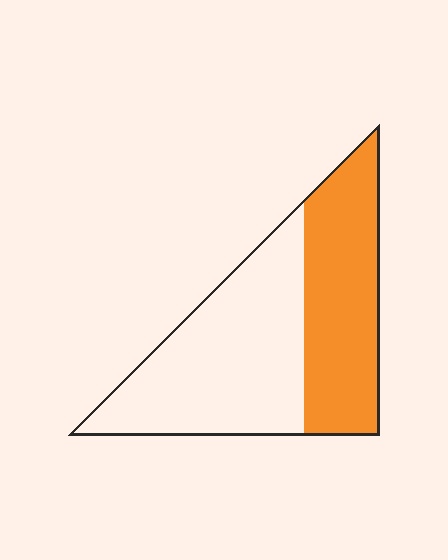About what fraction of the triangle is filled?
About two fifths (2/5).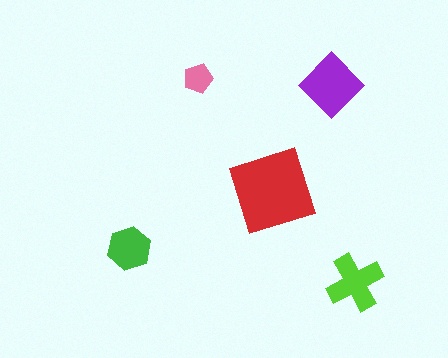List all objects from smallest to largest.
The pink pentagon, the green hexagon, the lime cross, the purple diamond, the red square.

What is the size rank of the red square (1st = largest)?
1st.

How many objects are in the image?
There are 5 objects in the image.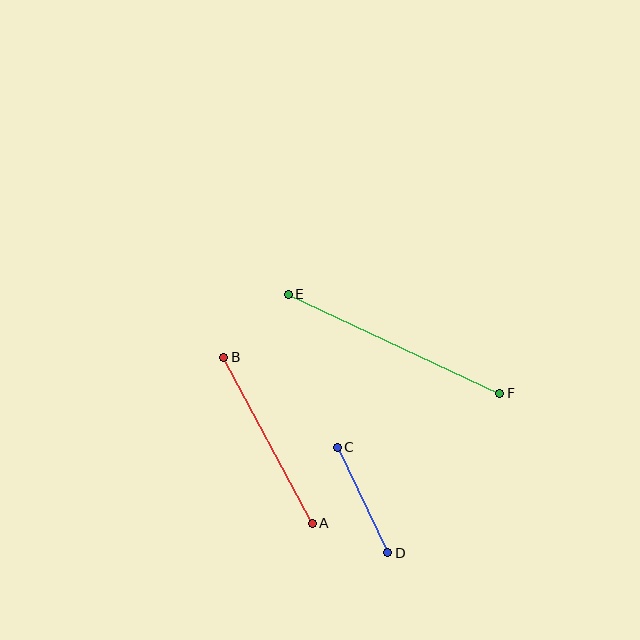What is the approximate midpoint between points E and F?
The midpoint is at approximately (394, 344) pixels.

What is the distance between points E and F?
The distance is approximately 233 pixels.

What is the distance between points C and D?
The distance is approximately 117 pixels.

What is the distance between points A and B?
The distance is approximately 188 pixels.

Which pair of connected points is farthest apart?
Points E and F are farthest apart.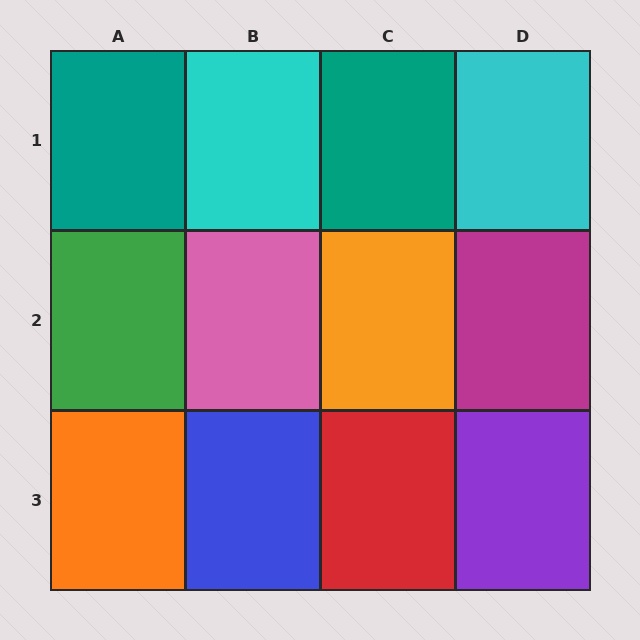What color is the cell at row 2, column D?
Magenta.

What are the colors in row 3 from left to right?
Orange, blue, red, purple.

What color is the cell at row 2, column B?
Pink.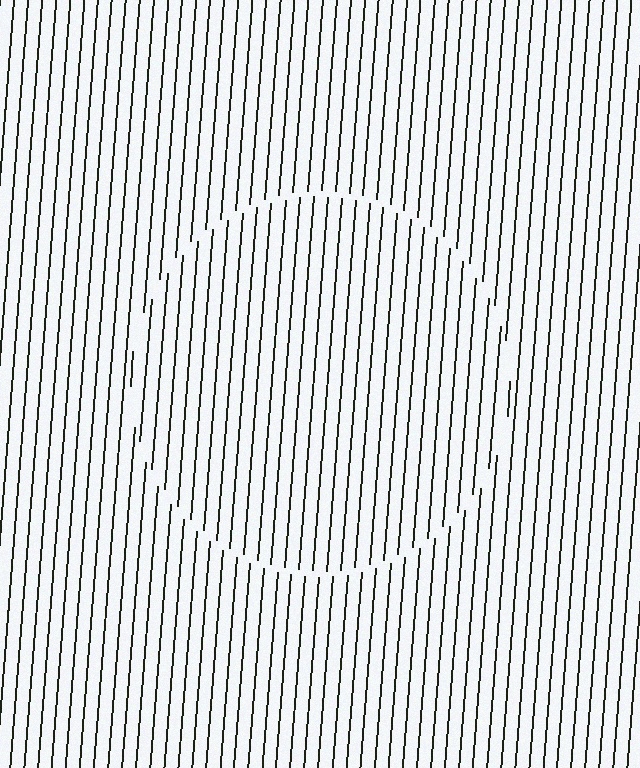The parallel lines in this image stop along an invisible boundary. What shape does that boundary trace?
An illusory circle. The interior of the shape contains the same grating, shifted by half a period — the contour is defined by the phase discontinuity where line-ends from the inner and outer gratings abut.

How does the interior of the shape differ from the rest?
The interior of the shape contains the same grating, shifted by half a period — the contour is defined by the phase discontinuity where line-ends from the inner and outer gratings abut.